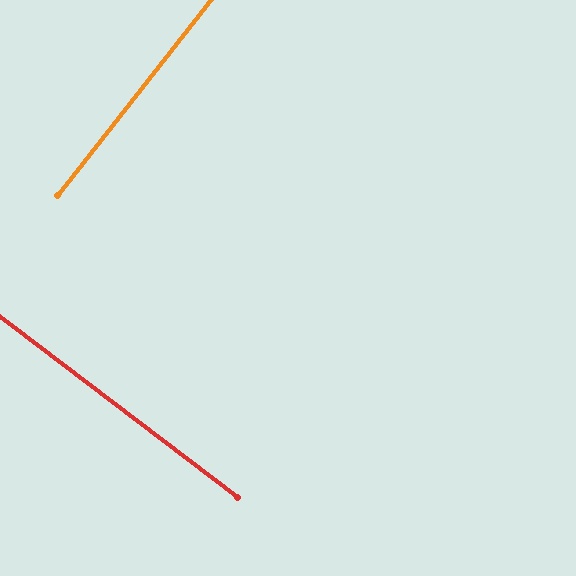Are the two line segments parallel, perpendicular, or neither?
Perpendicular — they meet at approximately 89°.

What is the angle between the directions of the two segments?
Approximately 89 degrees.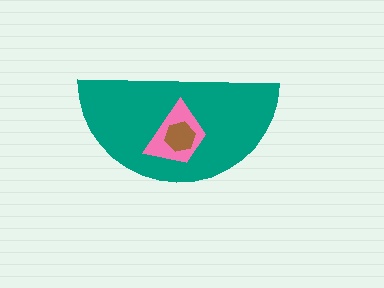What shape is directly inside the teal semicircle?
The pink trapezoid.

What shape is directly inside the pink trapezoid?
The brown hexagon.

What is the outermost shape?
The teal semicircle.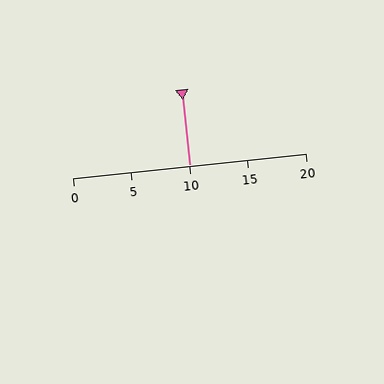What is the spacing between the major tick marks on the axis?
The major ticks are spaced 5 apart.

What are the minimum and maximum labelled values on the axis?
The axis runs from 0 to 20.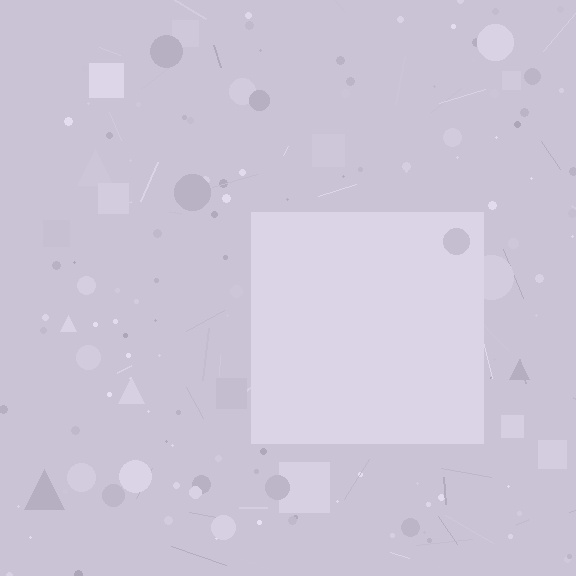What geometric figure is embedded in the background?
A square is embedded in the background.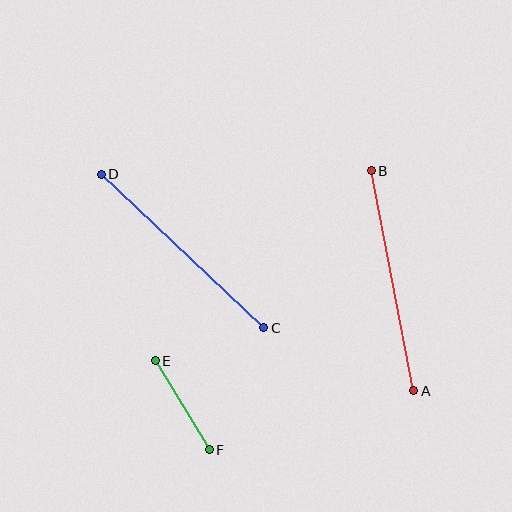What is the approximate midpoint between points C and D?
The midpoint is at approximately (182, 251) pixels.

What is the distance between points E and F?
The distance is approximately 104 pixels.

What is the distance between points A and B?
The distance is approximately 224 pixels.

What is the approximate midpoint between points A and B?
The midpoint is at approximately (393, 281) pixels.